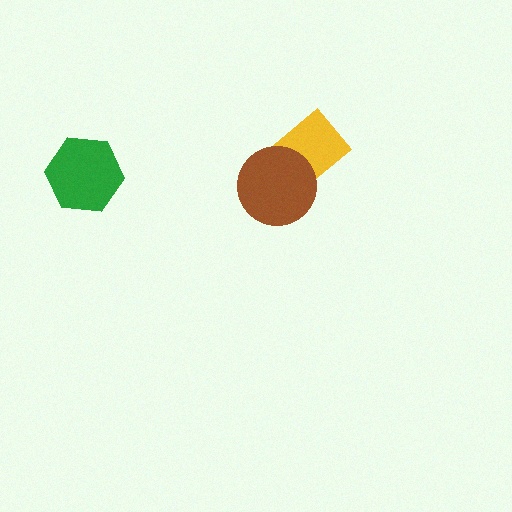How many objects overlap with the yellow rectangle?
1 object overlaps with the yellow rectangle.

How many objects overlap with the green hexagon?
0 objects overlap with the green hexagon.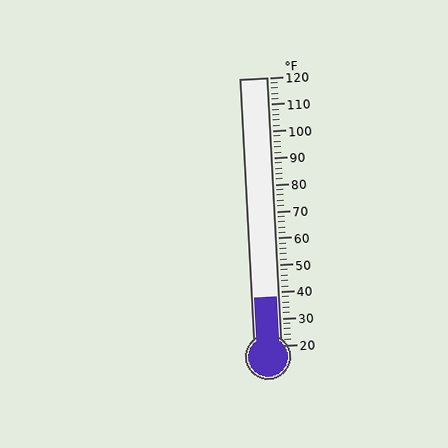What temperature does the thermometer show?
The thermometer shows approximately 38°F.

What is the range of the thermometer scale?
The thermometer scale ranges from 20°F to 120°F.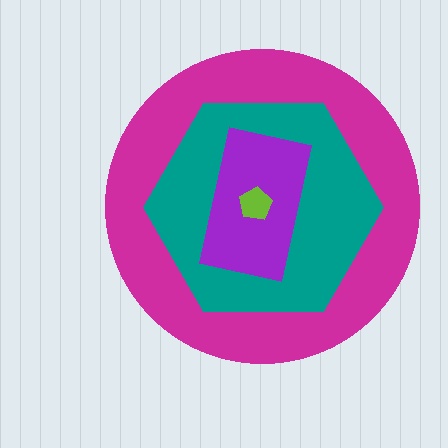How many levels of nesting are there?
4.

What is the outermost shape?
The magenta circle.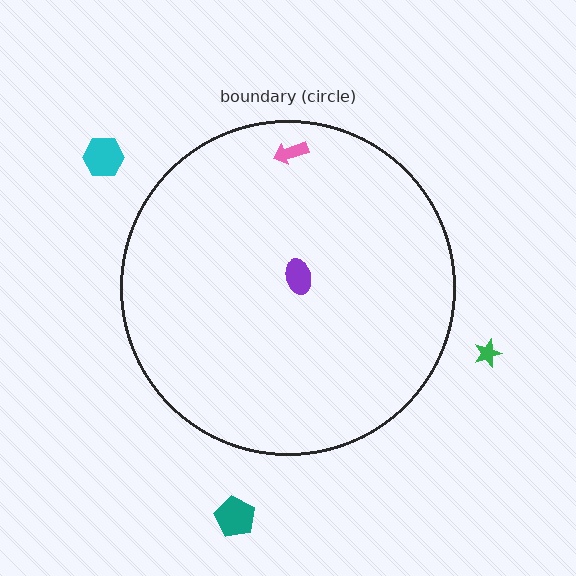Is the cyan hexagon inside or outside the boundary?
Outside.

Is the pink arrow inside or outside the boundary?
Inside.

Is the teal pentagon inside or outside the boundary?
Outside.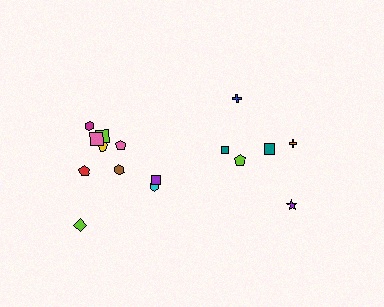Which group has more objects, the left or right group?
The left group.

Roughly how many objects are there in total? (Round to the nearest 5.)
Roughly 15 objects in total.